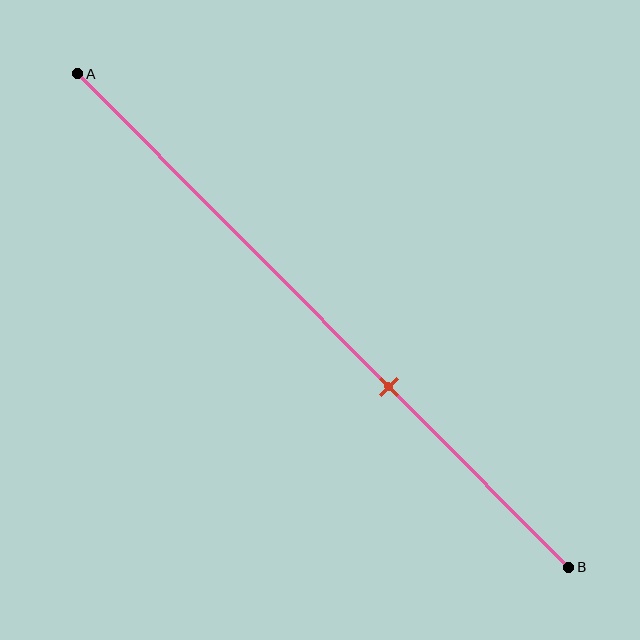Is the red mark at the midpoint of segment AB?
No, the mark is at about 65% from A, not at the 50% midpoint.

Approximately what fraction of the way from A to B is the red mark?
The red mark is approximately 65% of the way from A to B.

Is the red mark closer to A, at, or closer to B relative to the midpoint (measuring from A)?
The red mark is closer to point B than the midpoint of segment AB.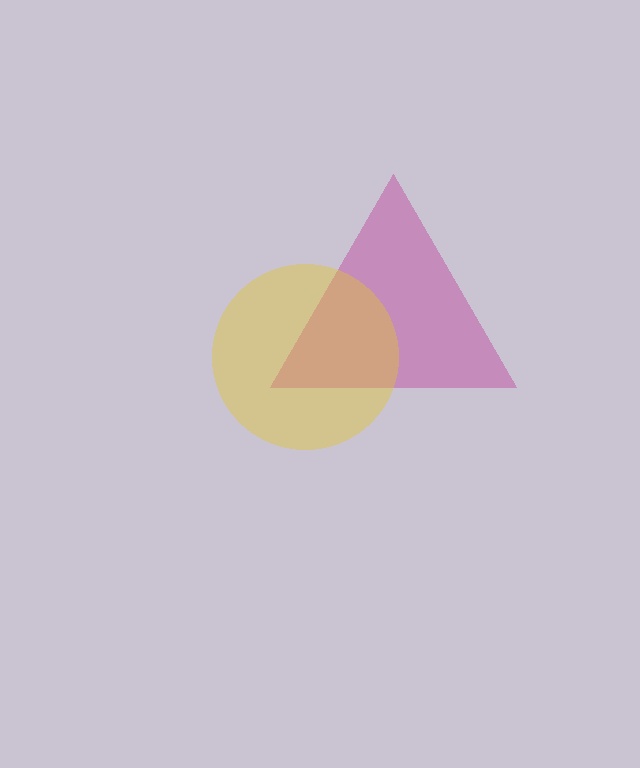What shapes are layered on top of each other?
The layered shapes are: a magenta triangle, a yellow circle.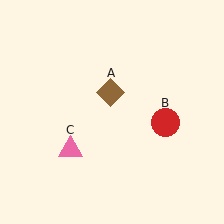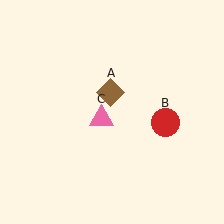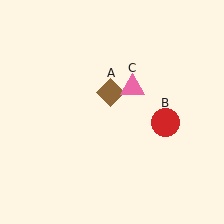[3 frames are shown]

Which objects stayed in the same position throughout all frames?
Brown diamond (object A) and red circle (object B) remained stationary.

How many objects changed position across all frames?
1 object changed position: pink triangle (object C).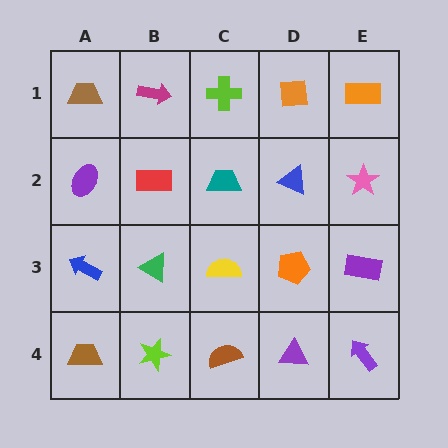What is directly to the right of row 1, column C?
An orange square.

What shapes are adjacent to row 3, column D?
A blue triangle (row 2, column D), a purple triangle (row 4, column D), a yellow semicircle (row 3, column C), a purple rectangle (row 3, column E).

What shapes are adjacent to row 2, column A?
A brown trapezoid (row 1, column A), a blue arrow (row 3, column A), a red rectangle (row 2, column B).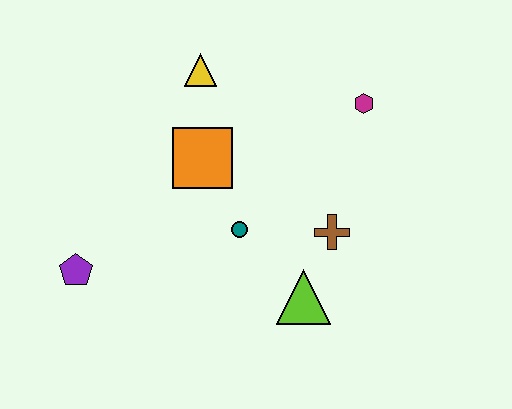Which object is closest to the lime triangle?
The brown cross is closest to the lime triangle.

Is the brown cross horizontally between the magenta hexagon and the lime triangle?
Yes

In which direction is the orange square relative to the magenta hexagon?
The orange square is to the left of the magenta hexagon.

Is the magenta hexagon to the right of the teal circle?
Yes